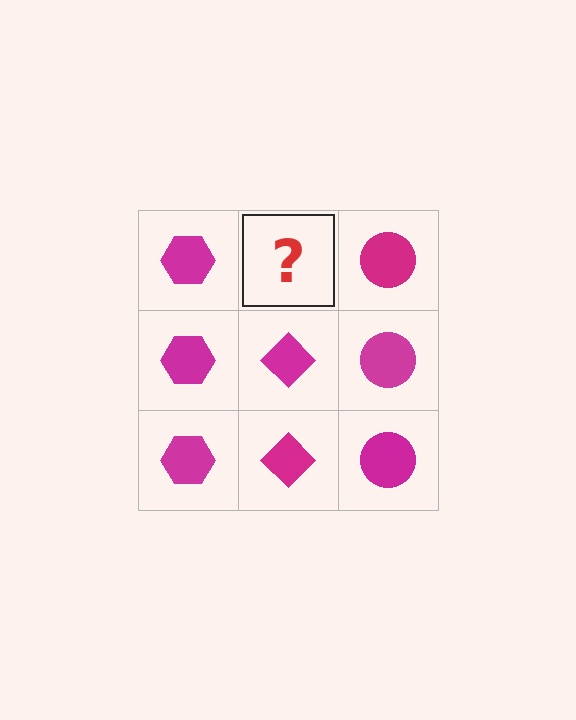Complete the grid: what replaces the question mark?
The question mark should be replaced with a magenta diamond.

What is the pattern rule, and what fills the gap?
The rule is that each column has a consistent shape. The gap should be filled with a magenta diamond.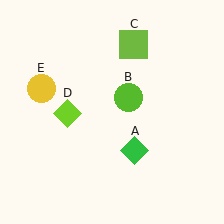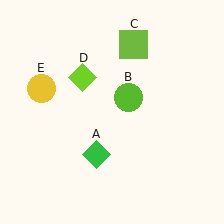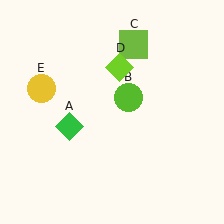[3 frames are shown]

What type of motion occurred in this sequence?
The green diamond (object A), lime diamond (object D) rotated clockwise around the center of the scene.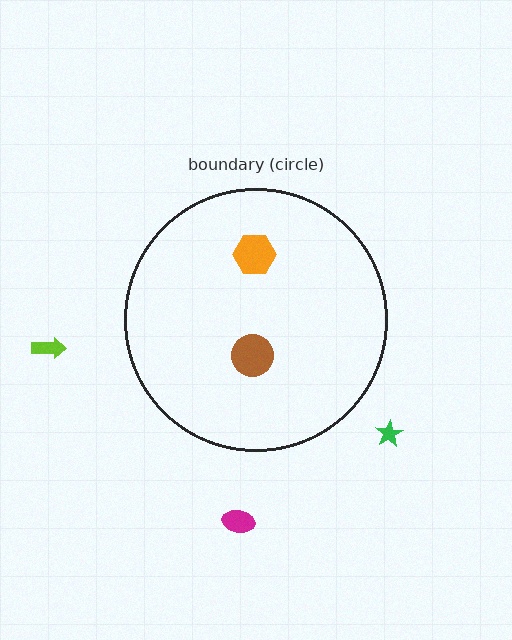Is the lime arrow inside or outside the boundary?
Outside.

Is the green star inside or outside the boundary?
Outside.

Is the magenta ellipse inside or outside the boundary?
Outside.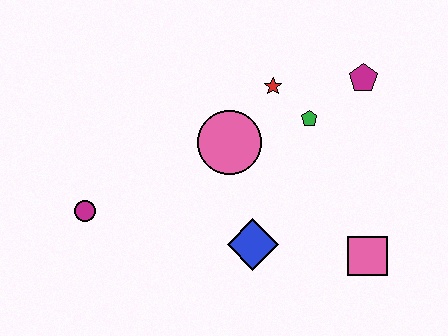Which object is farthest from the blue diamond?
The magenta pentagon is farthest from the blue diamond.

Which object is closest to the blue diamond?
The pink circle is closest to the blue diamond.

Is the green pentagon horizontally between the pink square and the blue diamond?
Yes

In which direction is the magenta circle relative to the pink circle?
The magenta circle is to the left of the pink circle.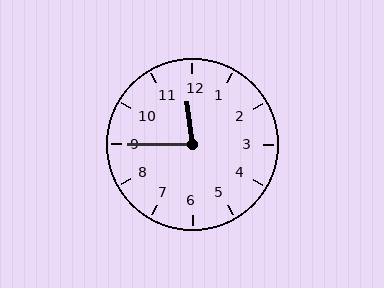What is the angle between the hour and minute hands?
Approximately 82 degrees.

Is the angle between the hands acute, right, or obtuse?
It is acute.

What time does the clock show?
11:45.